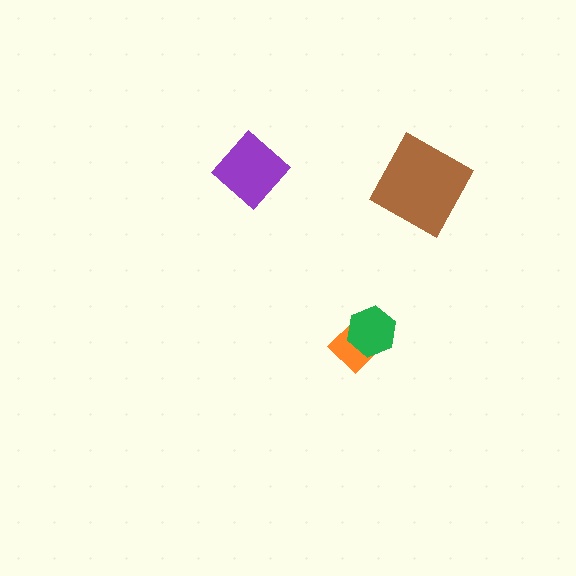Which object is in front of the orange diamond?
The green hexagon is in front of the orange diamond.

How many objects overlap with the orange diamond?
1 object overlaps with the orange diamond.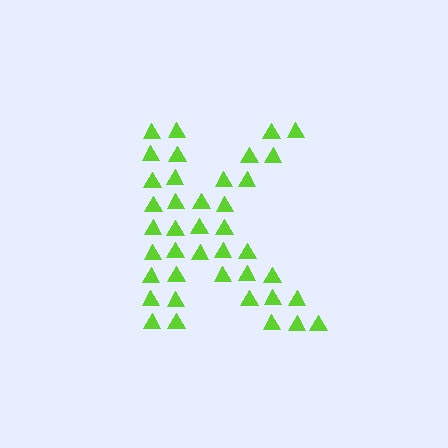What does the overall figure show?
The overall figure shows the letter K.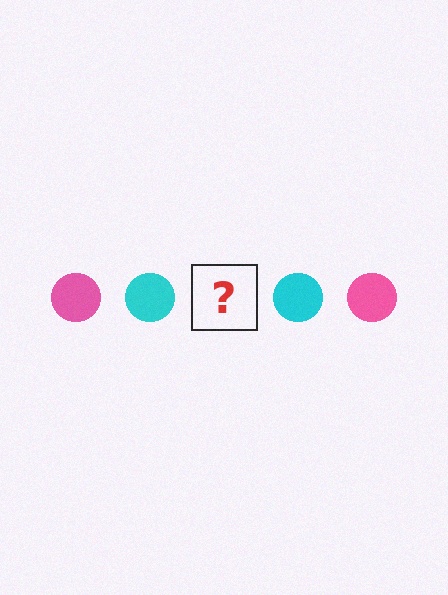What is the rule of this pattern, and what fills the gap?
The rule is that the pattern cycles through pink, cyan circles. The gap should be filled with a pink circle.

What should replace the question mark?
The question mark should be replaced with a pink circle.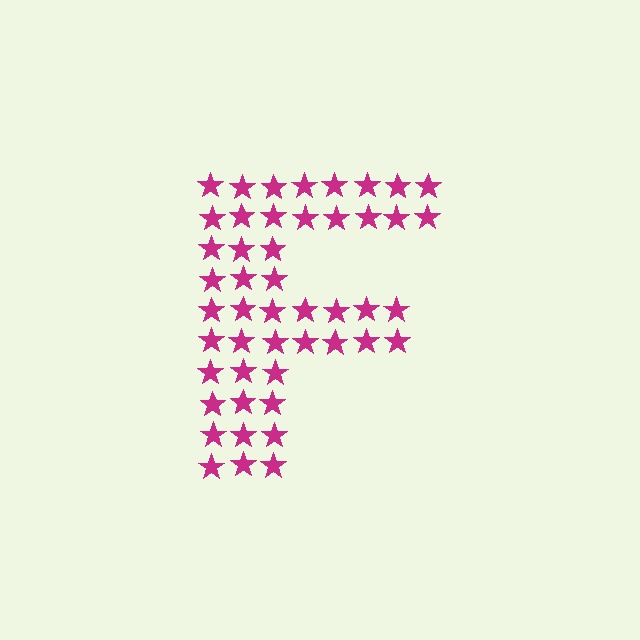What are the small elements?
The small elements are stars.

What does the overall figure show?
The overall figure shows the letter F.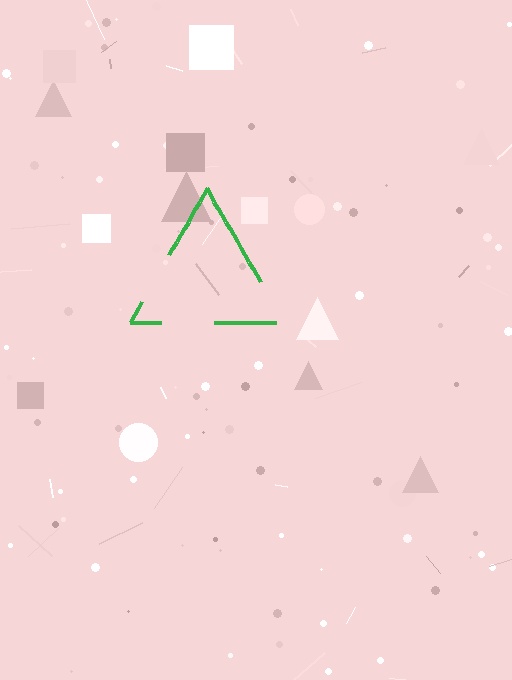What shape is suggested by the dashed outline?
The dashed outline suggests a triangle.